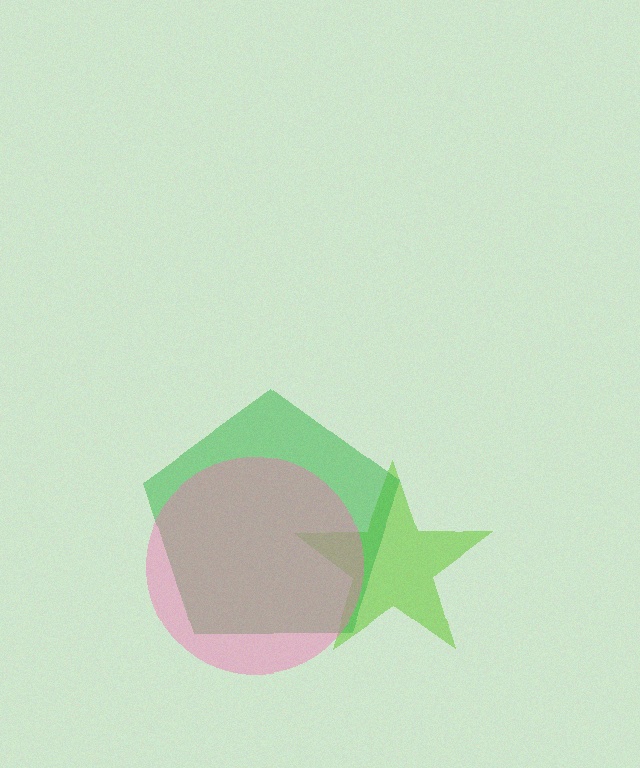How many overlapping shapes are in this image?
There are 3 overlapping shapes in the image.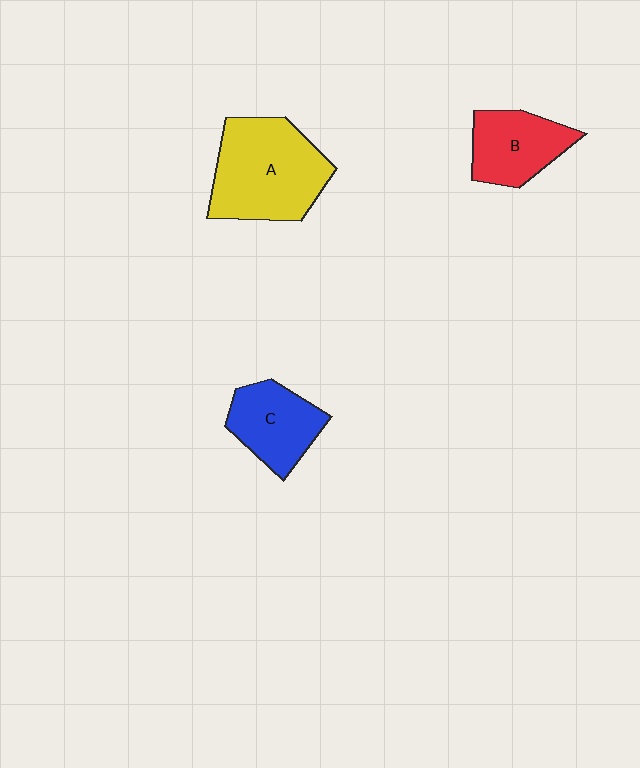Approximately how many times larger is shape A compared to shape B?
Approximately 1.7 times.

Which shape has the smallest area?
Shape B (red).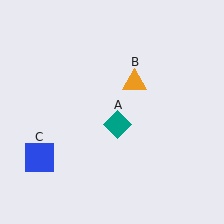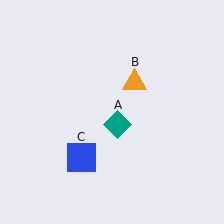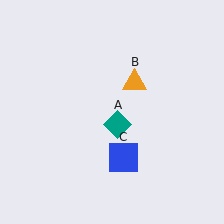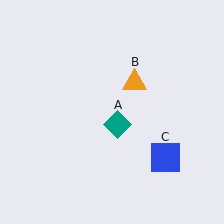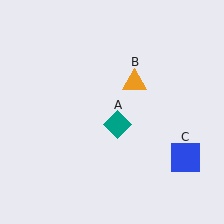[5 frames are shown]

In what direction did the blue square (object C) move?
The blue square (object C) moved right.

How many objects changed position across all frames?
1 object changed position: blue square (object C).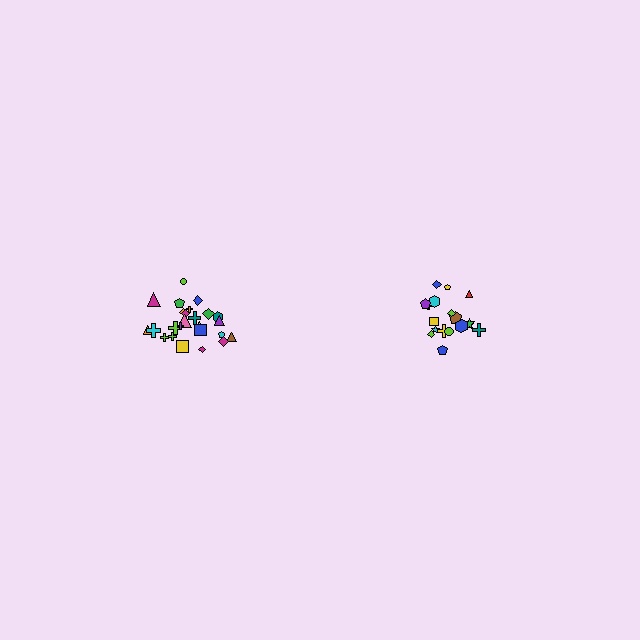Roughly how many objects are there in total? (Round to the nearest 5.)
Roughly 45 objects in total.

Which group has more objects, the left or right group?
The left group.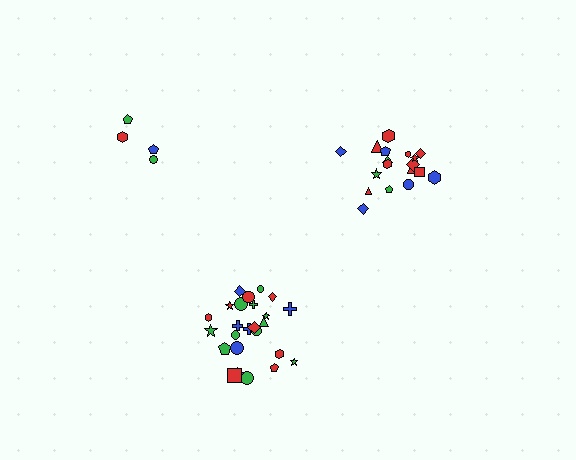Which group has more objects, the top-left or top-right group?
The top-right group.